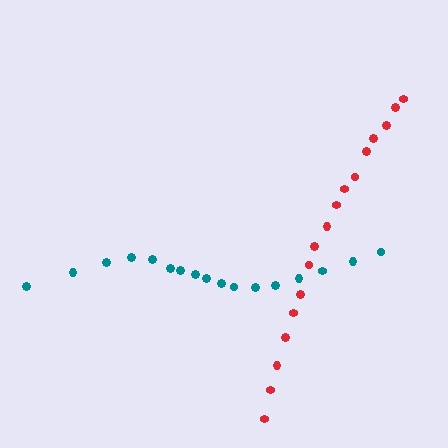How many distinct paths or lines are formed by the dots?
There are 2 distinct paths.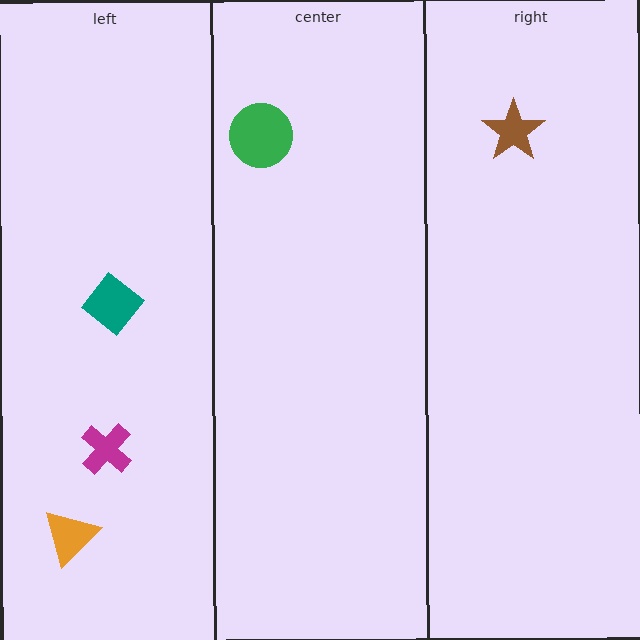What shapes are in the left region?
The teal diamond, the magenta cross, the orange triangle.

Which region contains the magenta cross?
The left region.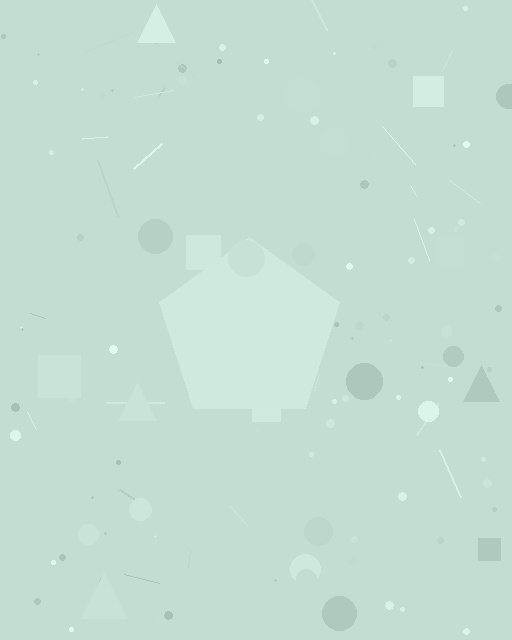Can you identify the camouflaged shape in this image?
The camouflaged shape is a pentagon.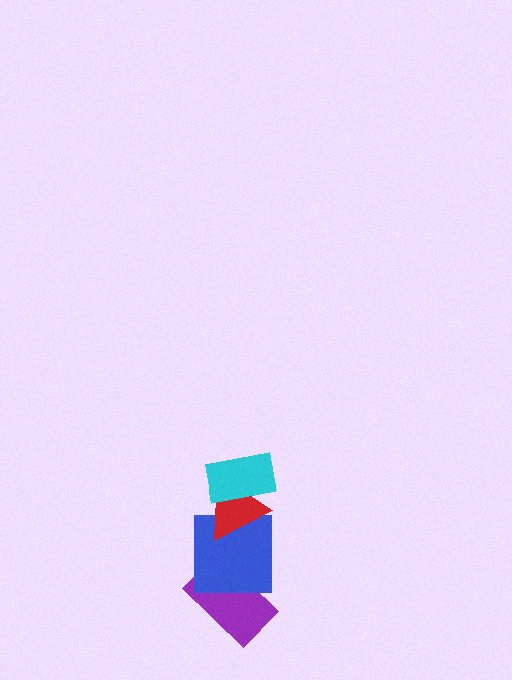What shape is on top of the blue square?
The red triangle is on top of the blue square.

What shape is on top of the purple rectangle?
The blue square is on top of the purple rectangle.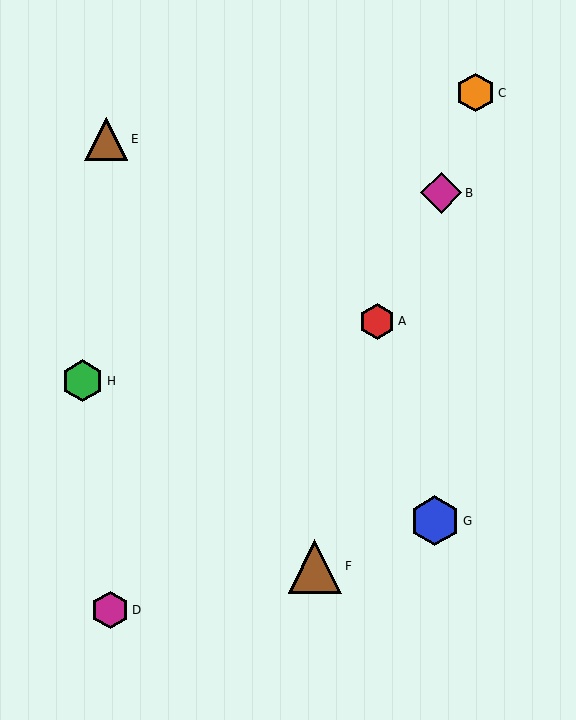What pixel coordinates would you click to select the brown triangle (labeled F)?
Click at (315, 566) to select the brown triangle F.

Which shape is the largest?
The brown triangle (labeled F) is the largest.